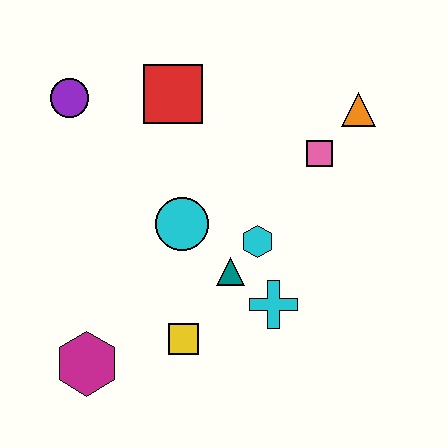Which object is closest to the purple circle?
The red square is closest to the purple circle.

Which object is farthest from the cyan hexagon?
The purple circle is farthest from the cyan hexagon.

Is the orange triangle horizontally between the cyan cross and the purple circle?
No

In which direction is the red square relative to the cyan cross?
The red square is above the cyan cross.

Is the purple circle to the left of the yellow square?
Yes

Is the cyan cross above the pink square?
No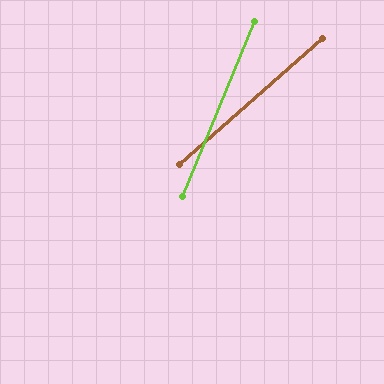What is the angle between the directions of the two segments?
Approximately 26 degrees.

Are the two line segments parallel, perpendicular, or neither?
Neither parallel nor perpendicular — they differ by about 26°.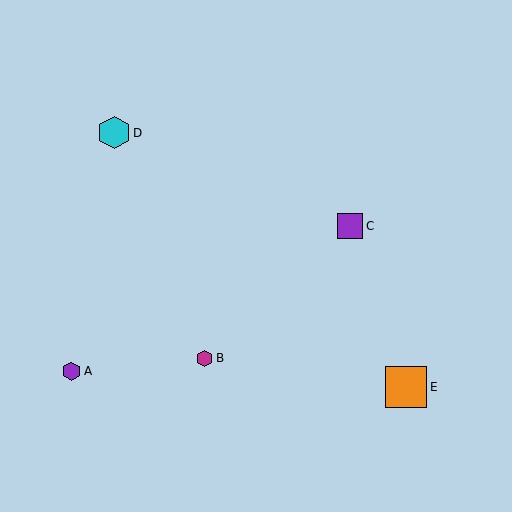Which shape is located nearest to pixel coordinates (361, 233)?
The purple square (labeled C) at (350, 226) is nearest to that location.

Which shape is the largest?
The orange square (labeled E) is the largest.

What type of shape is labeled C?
Shape C is a purple square.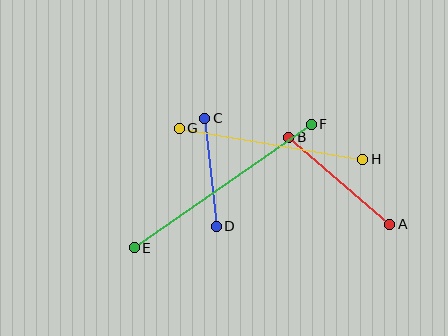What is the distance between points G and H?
The distance is approximately 186 pixels.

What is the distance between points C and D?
The distance is approximately 109 pixels.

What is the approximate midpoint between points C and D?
The midpoint is at approximately (211, 172) pixels.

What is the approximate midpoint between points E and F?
The midpoint is at approximately (223, 186) pixels.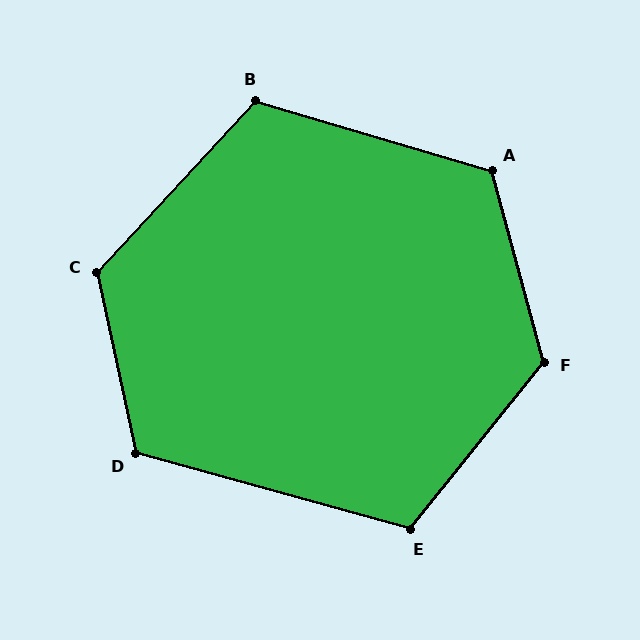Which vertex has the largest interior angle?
F, at approximately 126 degrees.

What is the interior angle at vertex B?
Approximately 116 degrees (obtuse).